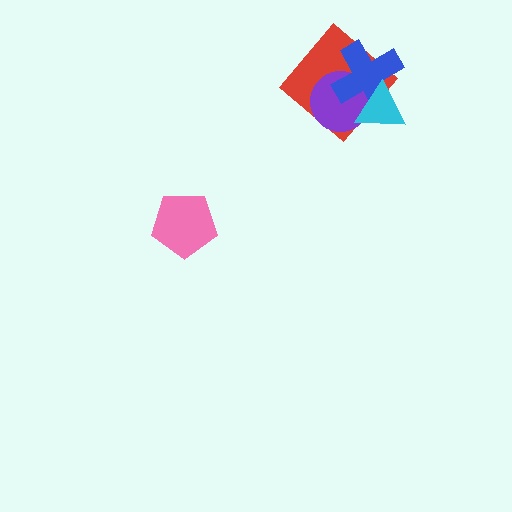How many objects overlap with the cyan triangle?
3 objects overlap with the cyan triangle.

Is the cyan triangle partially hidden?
No, no other shape covers it.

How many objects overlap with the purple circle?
3 objects overlap with the purple circle.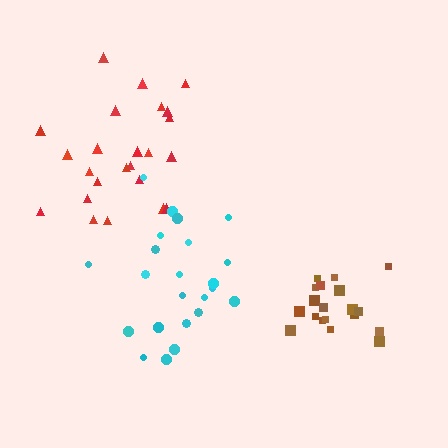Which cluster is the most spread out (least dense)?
Cyan.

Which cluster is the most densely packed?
Brown.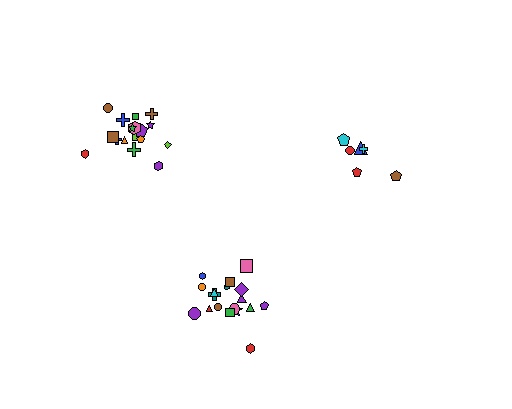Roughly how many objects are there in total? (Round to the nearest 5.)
Roughly 40 objects in total.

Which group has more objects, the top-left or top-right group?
The top-left group.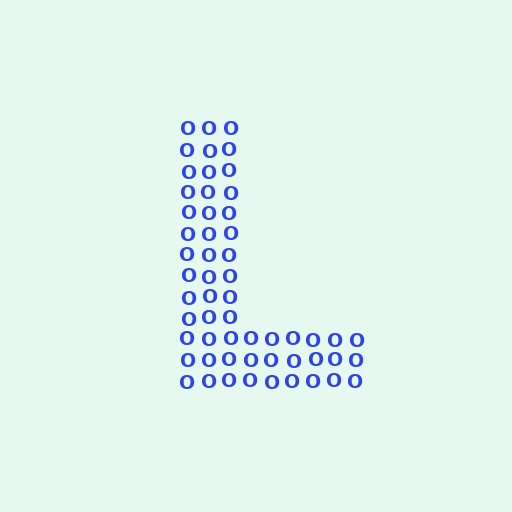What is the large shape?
The large shape is the letter L.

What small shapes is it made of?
It is made of small letter O's.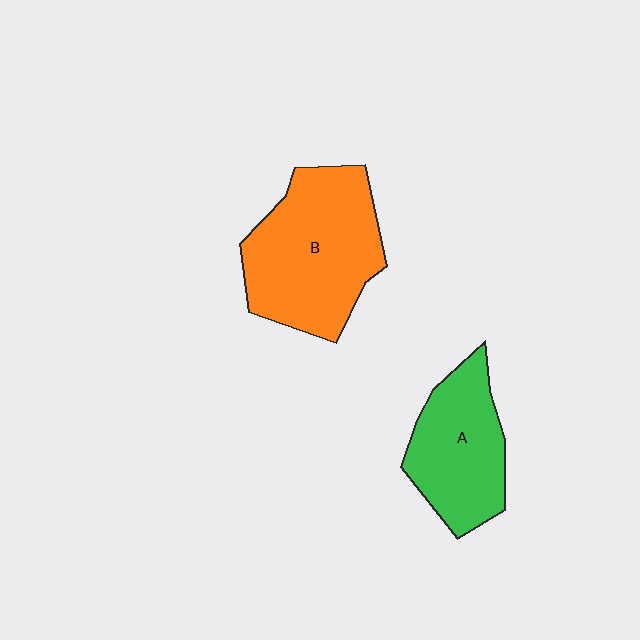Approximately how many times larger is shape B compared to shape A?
Approximately 1.4 times.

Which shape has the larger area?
Shape B (orange).